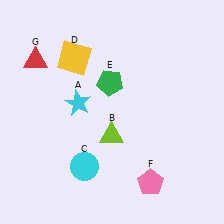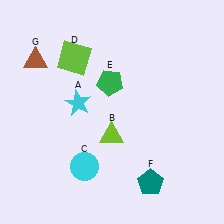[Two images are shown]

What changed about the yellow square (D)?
In Image 1, D is yellow. In Image 2, it changed to lime.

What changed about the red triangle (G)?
In Image 1, G is red. In Image 2, it changed to brown.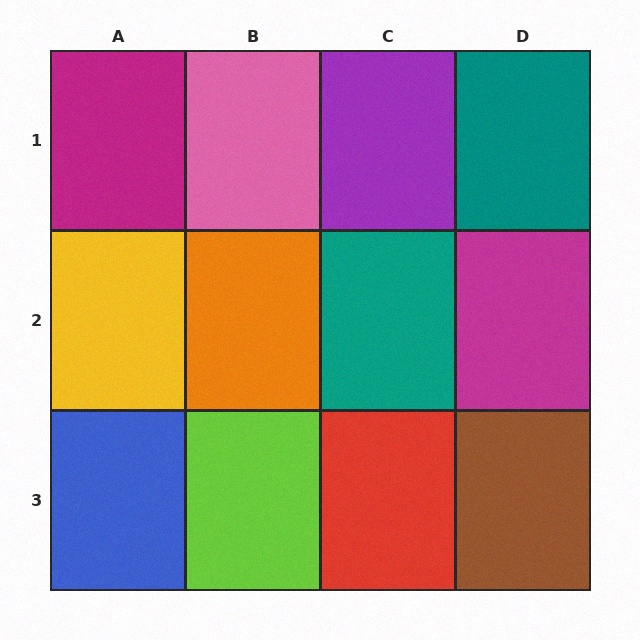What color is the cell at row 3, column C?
Red.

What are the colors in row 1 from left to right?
Magenta, pink, purple, teal.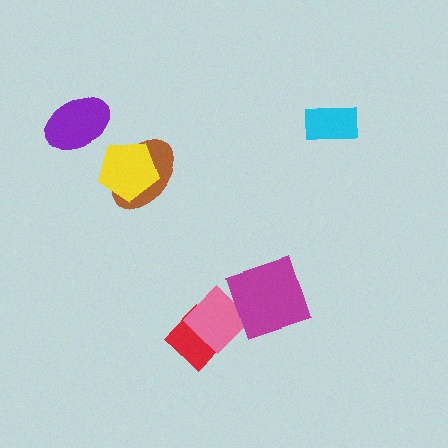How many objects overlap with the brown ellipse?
1 object overlaps with the brown ellipse.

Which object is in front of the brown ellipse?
The yellow pentagon is in front of the brown ellipse.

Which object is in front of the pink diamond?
The magenta square is in front of the pink diamond.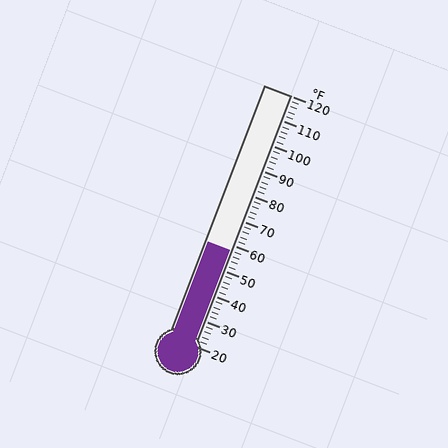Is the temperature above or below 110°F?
The temperature is below 110°F.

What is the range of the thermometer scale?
The thermometer scale ranges from 20°F to 120°F.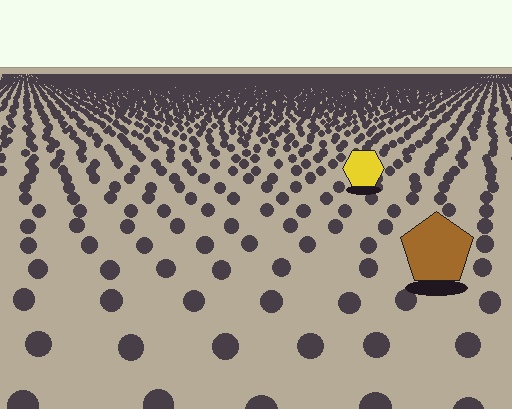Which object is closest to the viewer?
The brown pentagon is closest. The texture marks near it are larger and more spread out.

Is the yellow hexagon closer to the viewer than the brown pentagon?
No. The brown pentagon is closer — you can tell from the texture gradient: the ground texture is coarser near it.